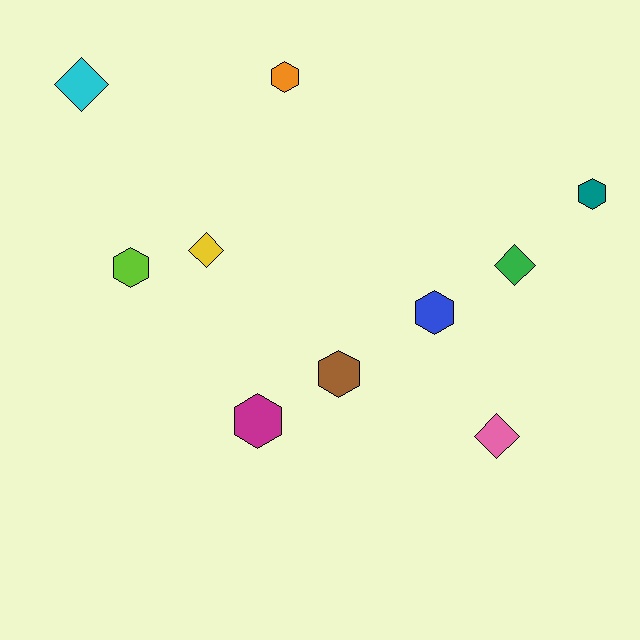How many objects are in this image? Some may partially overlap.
There are 10 objects.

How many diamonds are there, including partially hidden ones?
There are 4 diamonds.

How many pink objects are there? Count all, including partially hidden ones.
There is 1 pink object.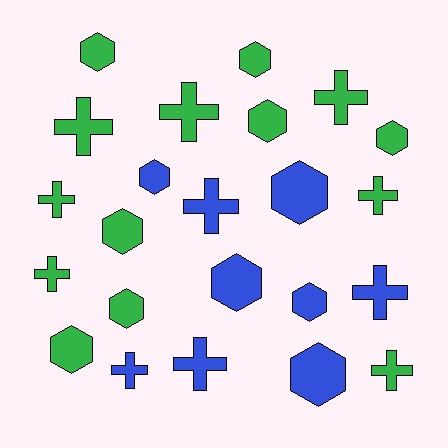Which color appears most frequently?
Green, with 14 objects.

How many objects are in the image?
There are 23 objects.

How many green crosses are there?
There are 7 green crosses.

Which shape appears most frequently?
Hexagon, with 12 objects.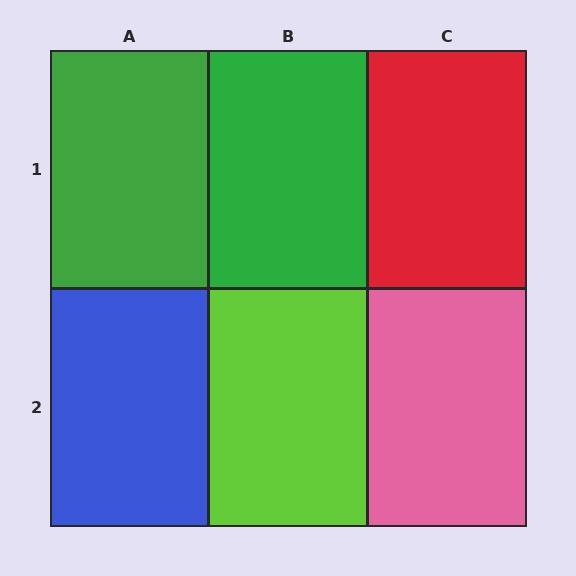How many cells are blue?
1 cell is blue.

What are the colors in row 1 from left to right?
Green, green, red.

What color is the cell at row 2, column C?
Pink.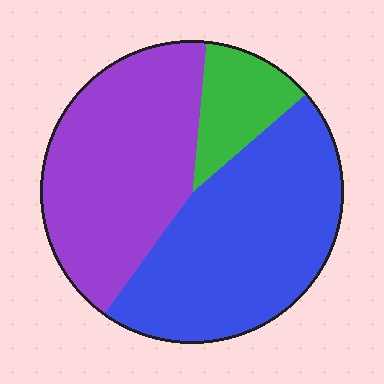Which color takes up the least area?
Green, at roughly 10%.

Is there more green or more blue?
Blue.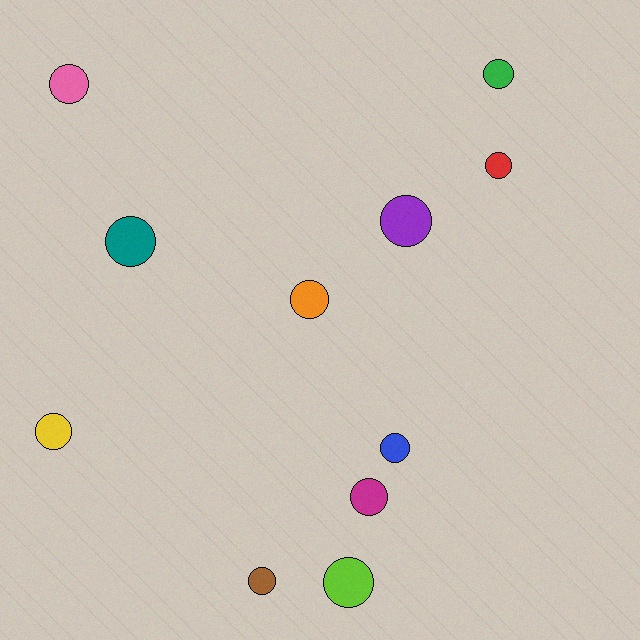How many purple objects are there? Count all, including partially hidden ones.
There is 1 purple object.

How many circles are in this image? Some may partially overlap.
There are 11 circles.